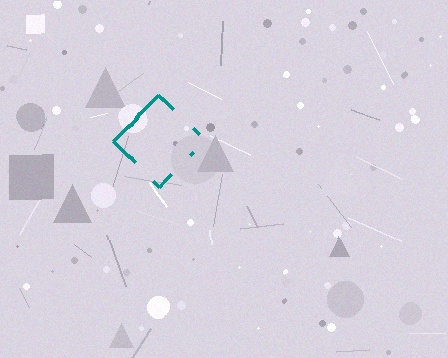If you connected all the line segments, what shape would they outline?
They would outline a diamond.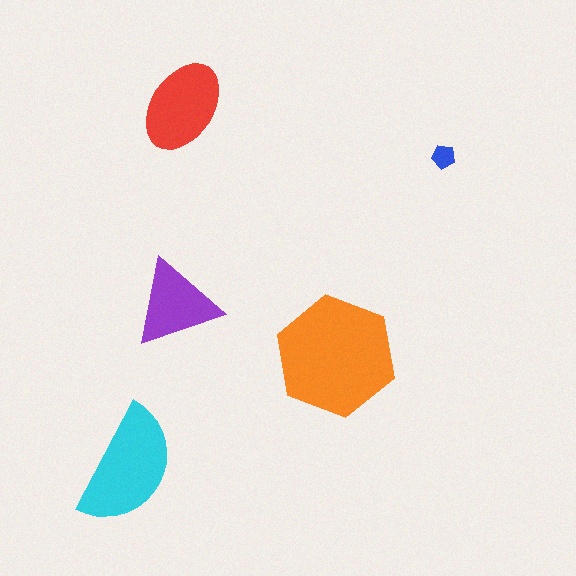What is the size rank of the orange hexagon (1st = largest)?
1st.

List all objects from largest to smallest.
The orange hexagon, the cyan semicircle, the red ellipse, the purple triangle, the blue pentagon.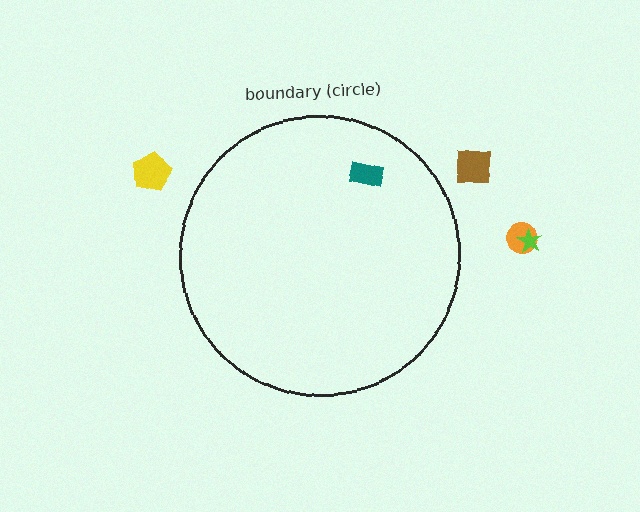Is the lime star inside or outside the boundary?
Outside.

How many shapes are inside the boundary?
1 inside, 4 outside.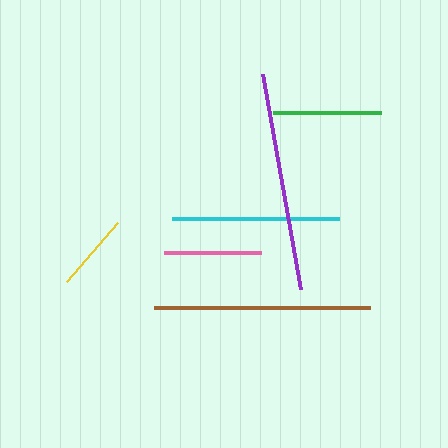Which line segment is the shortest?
The yellow line is the shortest at approximately 78 pixels.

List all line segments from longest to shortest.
From longest to shortest: purple, brown, cyan, green, pink, yellow.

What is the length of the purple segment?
The purple segment is approximately 218 pixels long.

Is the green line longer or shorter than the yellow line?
The green line is longer than the yellow line.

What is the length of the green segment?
The green segment is approximately 108 pixels long.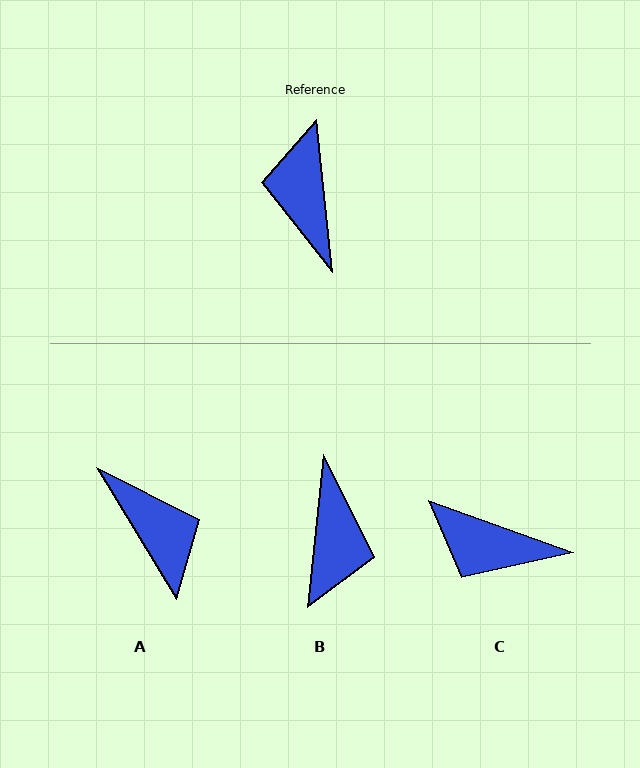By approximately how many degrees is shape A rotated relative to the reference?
Approximately 155 degrees clockwise.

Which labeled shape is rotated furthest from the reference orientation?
B, about 168 degrees away.